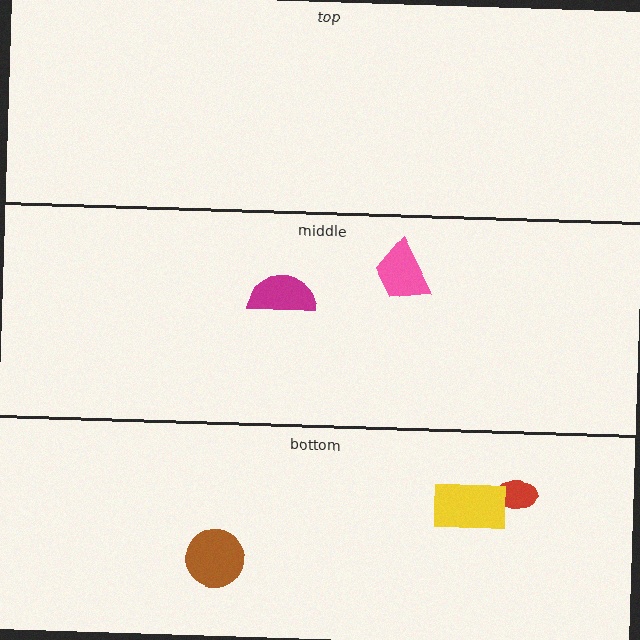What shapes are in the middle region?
The pink trapezoid, the magenta semicircle.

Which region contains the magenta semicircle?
The middle region.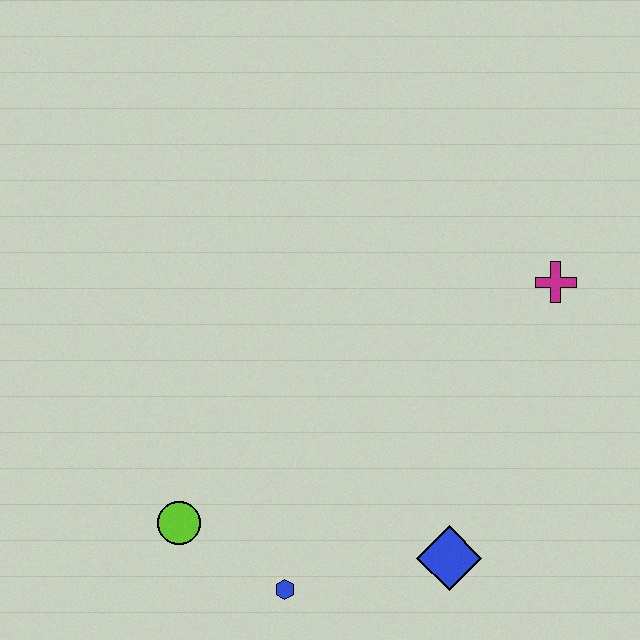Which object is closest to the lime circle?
The blue hexagon is closest to the lime circle.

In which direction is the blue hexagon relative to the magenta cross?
The blue hexagon is below the magenta cross.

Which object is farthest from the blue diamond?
The magenta cross is farthest from the blue diamond.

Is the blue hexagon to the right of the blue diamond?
No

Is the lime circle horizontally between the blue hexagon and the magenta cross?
No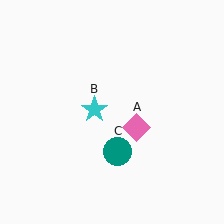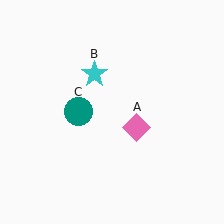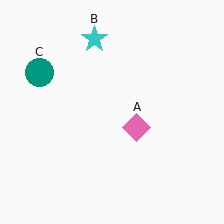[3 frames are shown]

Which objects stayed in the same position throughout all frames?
Pink diamond (object A) remained stationary.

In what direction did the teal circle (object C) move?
The teal circle (object C) moved up and to the left.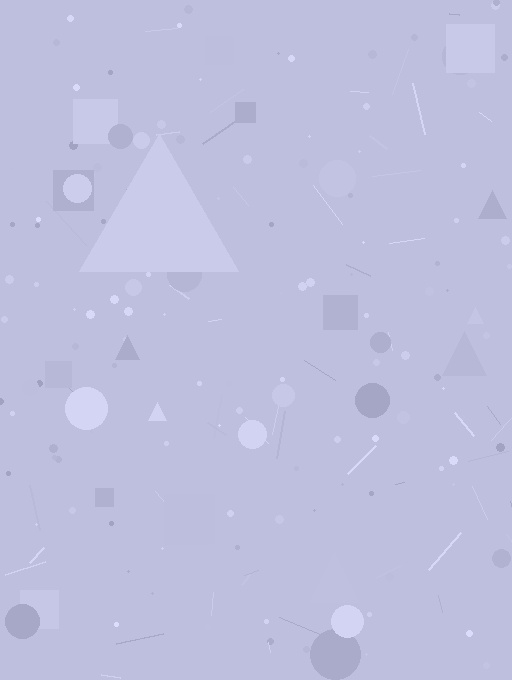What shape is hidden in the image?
A triangle is hidden in the image.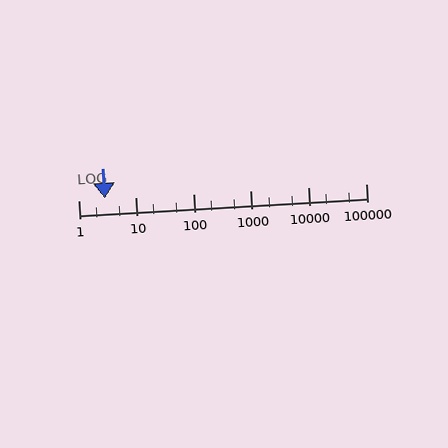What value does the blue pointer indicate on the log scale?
The pointer indicates approximately 2.9.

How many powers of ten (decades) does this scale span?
The scale spans 5 decades, from 1 to 100000.